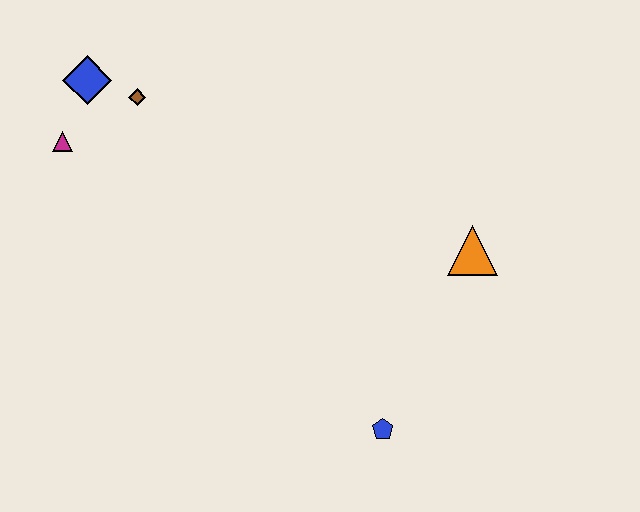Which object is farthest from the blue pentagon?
The blue diamond is farthest from the blue pentagon.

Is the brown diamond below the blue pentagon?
No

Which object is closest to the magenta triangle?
The blue diamond is closest to the magenta triangle.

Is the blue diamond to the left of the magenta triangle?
No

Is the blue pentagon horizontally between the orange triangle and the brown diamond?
Yes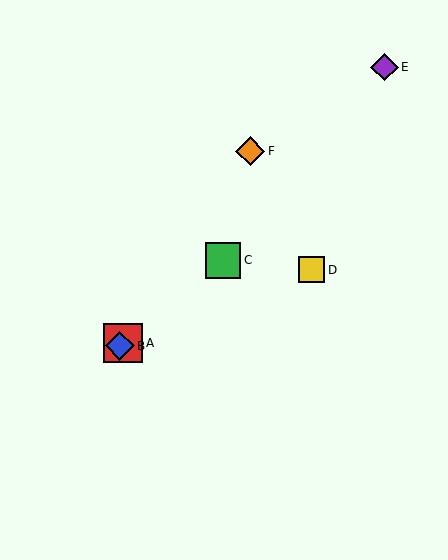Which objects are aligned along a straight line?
Objects A, B, C are aligned along a straight line.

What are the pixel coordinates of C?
Object C is at (223, 260).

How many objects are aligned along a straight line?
3 objects (A, B, C) are aligned along a straight line.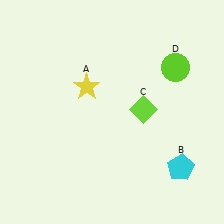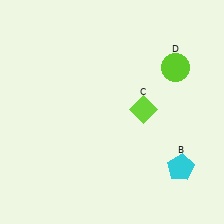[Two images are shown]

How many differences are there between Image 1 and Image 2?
There is 1 difference between the two images.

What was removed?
The yellow star (A) was removed in Image 2.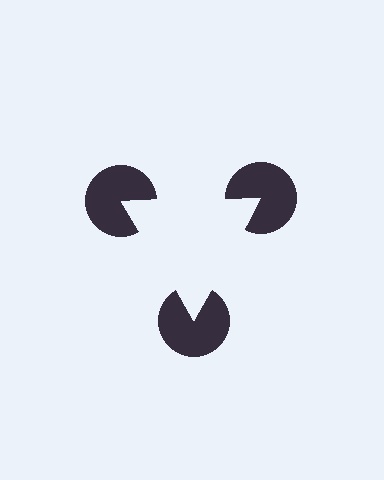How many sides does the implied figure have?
3 sides.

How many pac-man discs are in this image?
There are 3 — one at each vertex of the illusory triangle.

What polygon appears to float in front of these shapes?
An illusory triangle — its edges are inferred from the aligned wedge cuts in the pac-man discs, not physically drawn.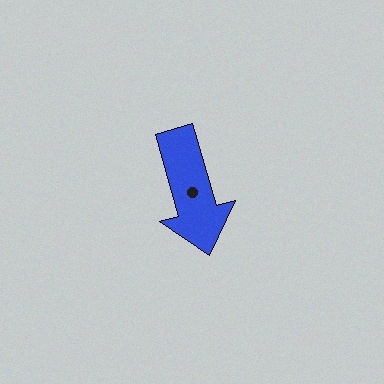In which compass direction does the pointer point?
South.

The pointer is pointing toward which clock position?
Roughly 5 o'clock.